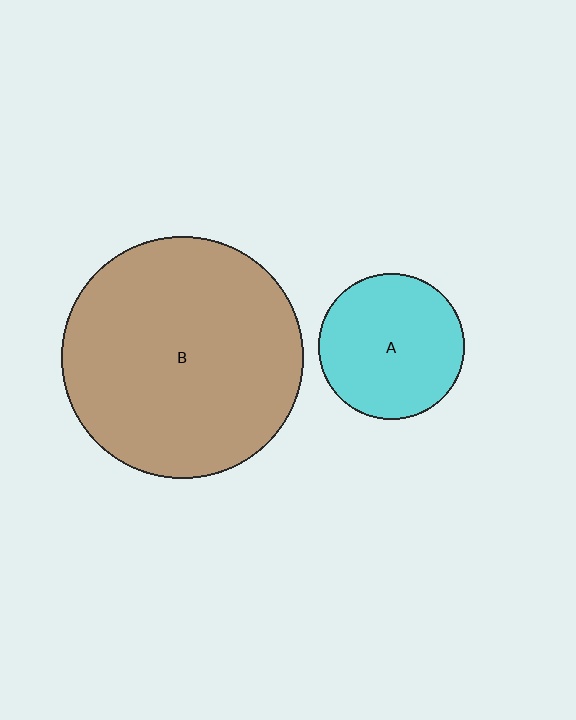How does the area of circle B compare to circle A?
Approximately 2.7 times.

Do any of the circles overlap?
No, none of the circles overlap.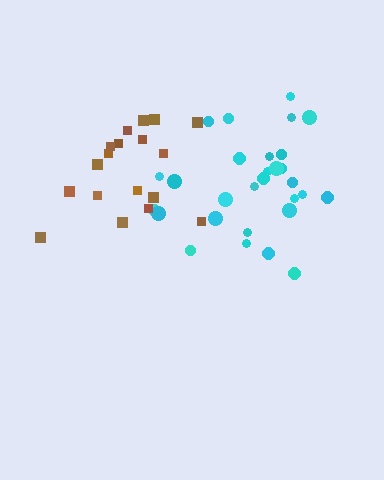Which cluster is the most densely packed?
Brown.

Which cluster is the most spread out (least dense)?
Cyan.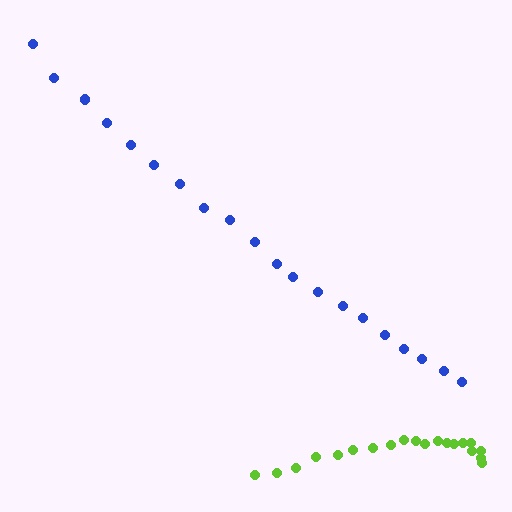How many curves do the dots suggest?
There are 2 distinct paths.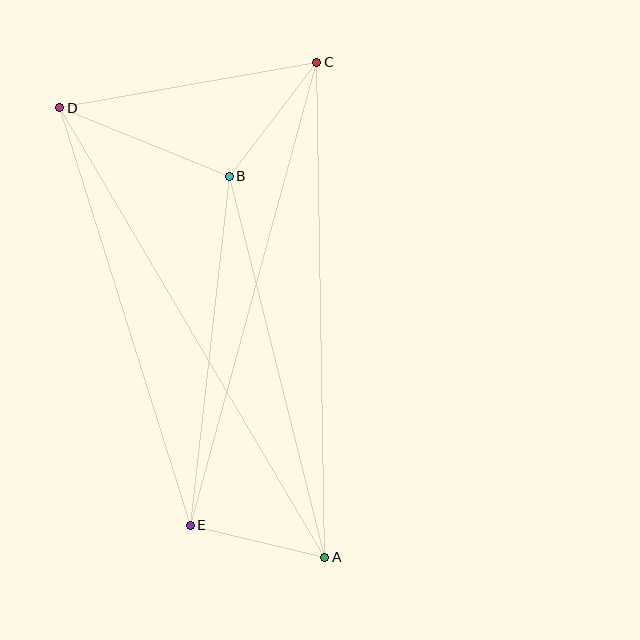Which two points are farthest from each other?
Points A and D are farthest from each other.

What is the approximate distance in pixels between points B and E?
The distance between B and E is approximately 351 pixels.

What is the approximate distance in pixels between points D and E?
The distance between D and E is approximately 437 pixels.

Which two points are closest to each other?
Points A and E are closest to each other.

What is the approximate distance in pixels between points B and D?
The distance between B and D is approximately 183 pixels.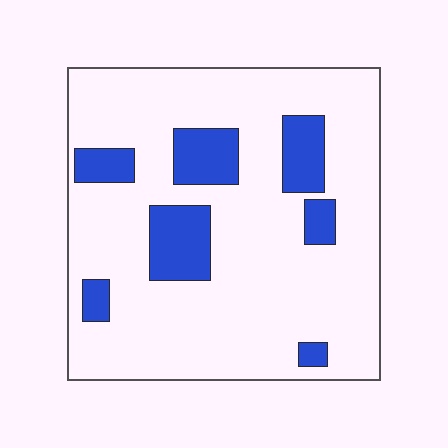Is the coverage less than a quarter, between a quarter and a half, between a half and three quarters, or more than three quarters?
Less than a quarter.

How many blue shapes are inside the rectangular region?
7.